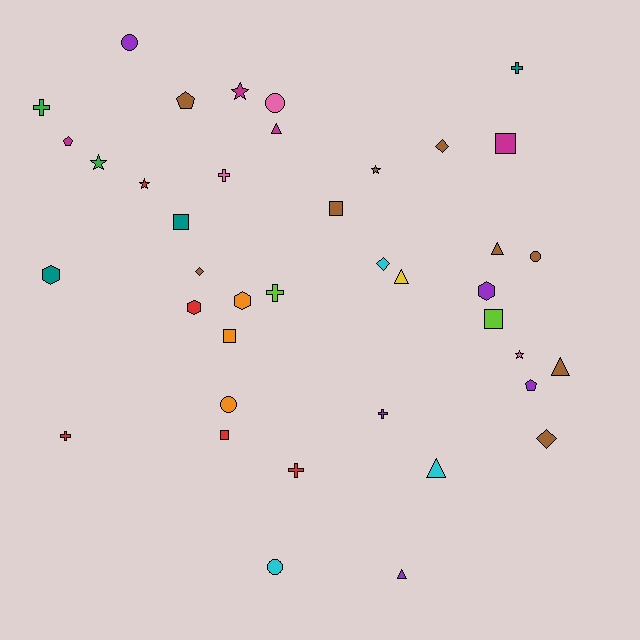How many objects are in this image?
There are 40 objects.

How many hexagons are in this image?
There are 4 hexagons.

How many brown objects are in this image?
There are 9 brown objects.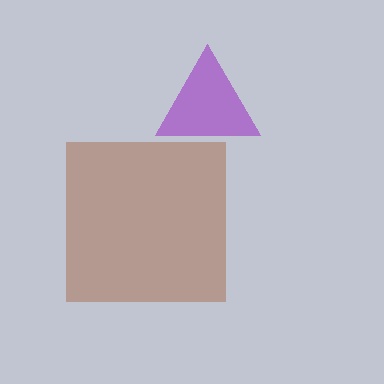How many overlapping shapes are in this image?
There are 2 overlapping shapes in the image.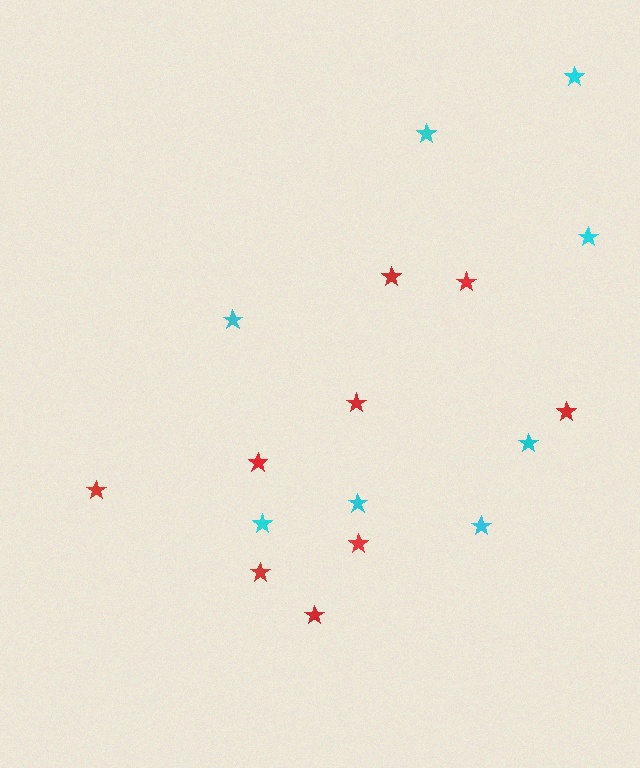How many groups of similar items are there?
There are 2 groups: one group of red stars (9) and one group of cyan stars (8).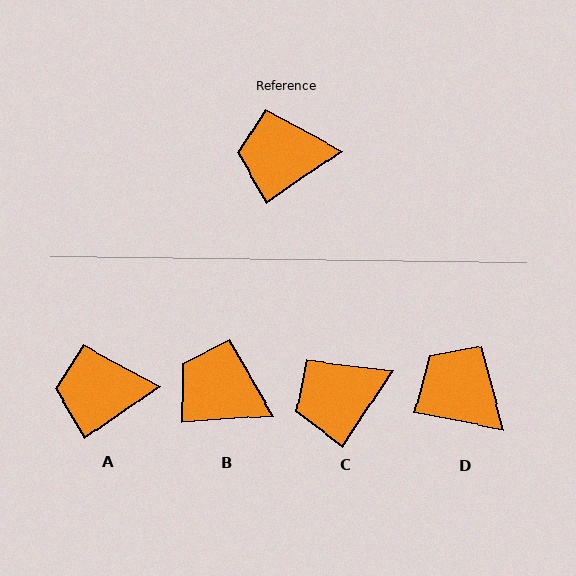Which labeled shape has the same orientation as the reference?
A.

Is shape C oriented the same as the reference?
No, it is off by about 22 degrees.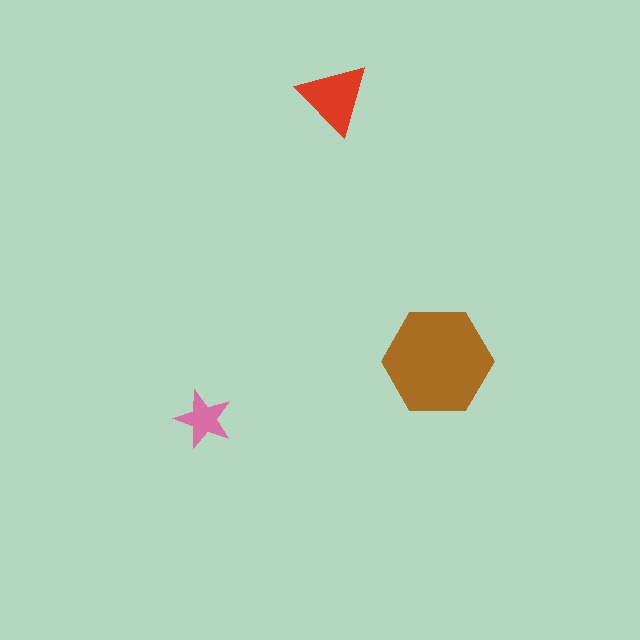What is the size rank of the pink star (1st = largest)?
3rd.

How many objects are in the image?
There are 3 objects in the image.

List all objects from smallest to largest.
The pink star, the red triangle, the brown hexagon.